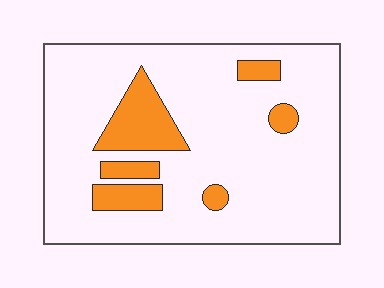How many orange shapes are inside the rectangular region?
6.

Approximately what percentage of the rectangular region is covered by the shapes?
Approximately 15%.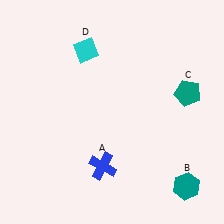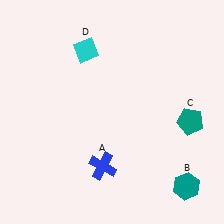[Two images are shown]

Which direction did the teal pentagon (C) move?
The teal pentagon (C) moved down.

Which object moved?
The teal pentagon (C) moved down.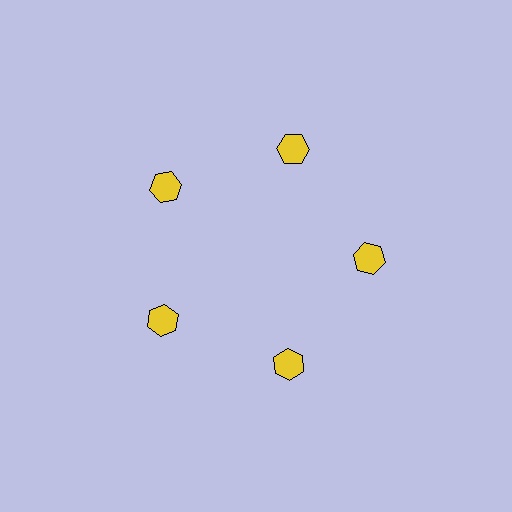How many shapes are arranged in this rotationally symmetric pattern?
There are 5 shapes, arranged in 5 groups of 1.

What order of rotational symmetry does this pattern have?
This pattern has 5-fold rotational symmetry.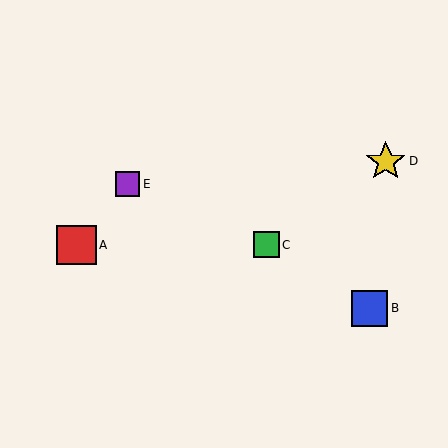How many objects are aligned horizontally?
2 objects (A, C) are aligned horizontally.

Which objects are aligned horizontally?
Objects A, C are aligned horizontally.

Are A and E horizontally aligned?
No, A is at y≈245 and E is at y≈184.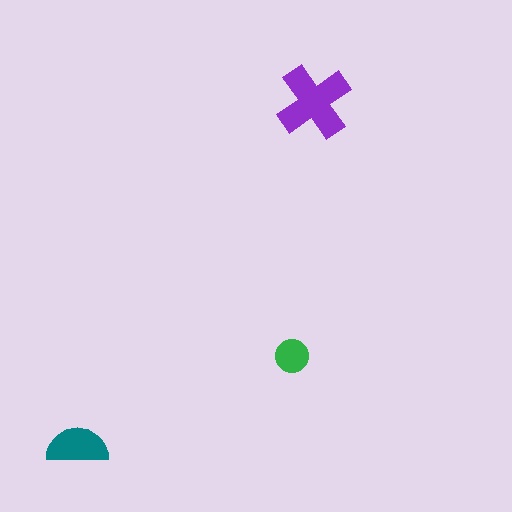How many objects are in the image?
There are 3 objects in the image.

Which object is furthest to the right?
The purple cross is rightmost.